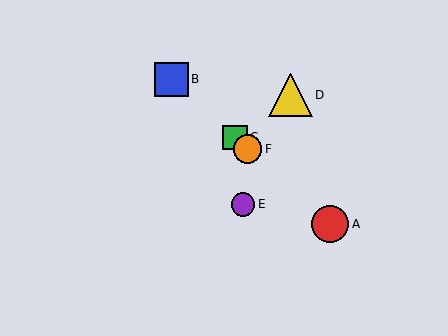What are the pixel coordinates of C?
Object C is at (235, 137).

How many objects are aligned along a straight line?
4 objects (A, B, C, F) are aligned along a straight line.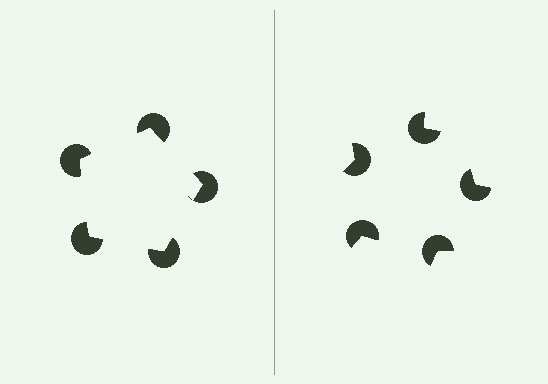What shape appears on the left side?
An illusory pentagon.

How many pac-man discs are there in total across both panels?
10 — 5 on each side.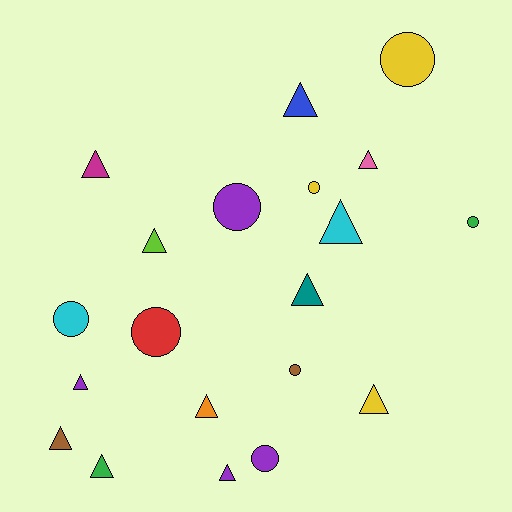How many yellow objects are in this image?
There are 3 yellow objects.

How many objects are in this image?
There are 20 objects.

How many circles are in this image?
There are 8 circles.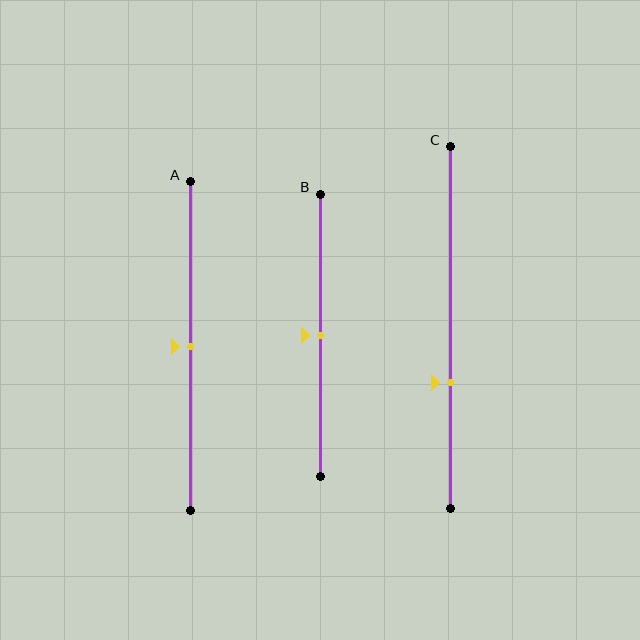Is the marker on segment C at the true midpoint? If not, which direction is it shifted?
No, the marker on segment C is shifted downward by about 15% of the segment length.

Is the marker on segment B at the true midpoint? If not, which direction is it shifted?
Yes, the marker on segment B is at the true midpoint.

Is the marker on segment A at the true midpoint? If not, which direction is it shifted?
Yes, the marker on segment A is at the true midpoint.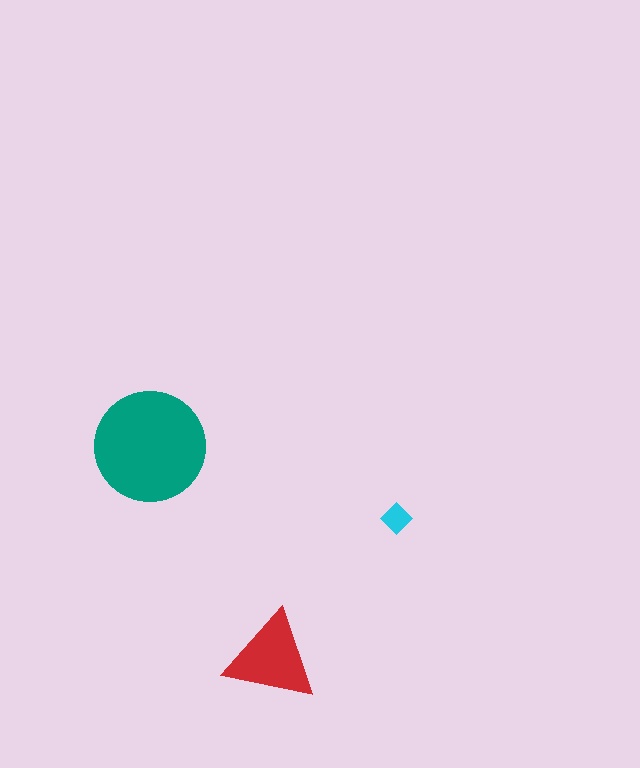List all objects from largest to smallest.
The teal circle, the red triangle, the cyan diamond.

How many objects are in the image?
There are 3 objects in the image.